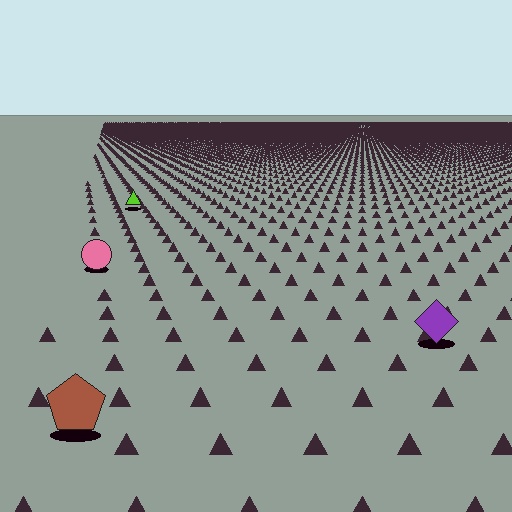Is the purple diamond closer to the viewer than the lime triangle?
Yes. The purple diamond is closer — you can tell from the texture gradient: the ground texture is coarser near it.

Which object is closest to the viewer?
The brown pentagon is closest. The texture marks near it are larger and more spread out.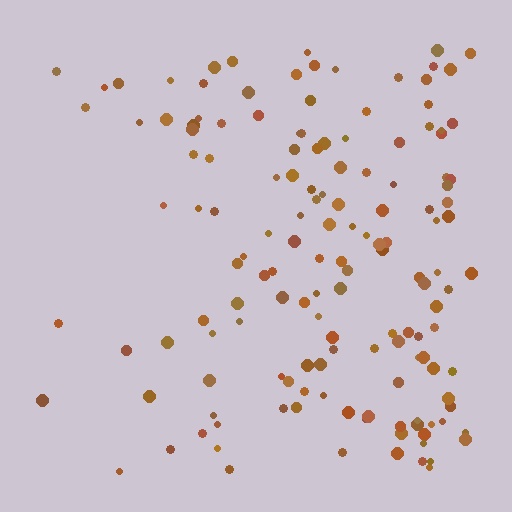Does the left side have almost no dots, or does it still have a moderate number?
Still a moderate number, just noticeably fewer than the right.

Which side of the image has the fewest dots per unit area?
The left.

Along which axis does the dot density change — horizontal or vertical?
Horizontal.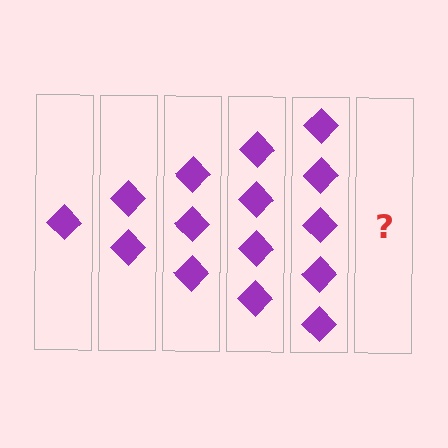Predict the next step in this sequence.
The next step is 6 diamonds.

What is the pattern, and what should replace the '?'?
The pattern is that each step adds one more diamond. The '?' should be 6 diamonds.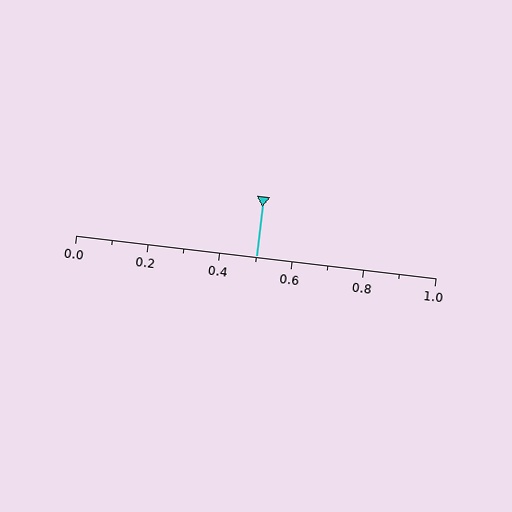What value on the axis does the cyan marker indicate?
The marker indicates approximately 0.5.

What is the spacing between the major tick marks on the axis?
The major ticks are spaced 0.2 apart.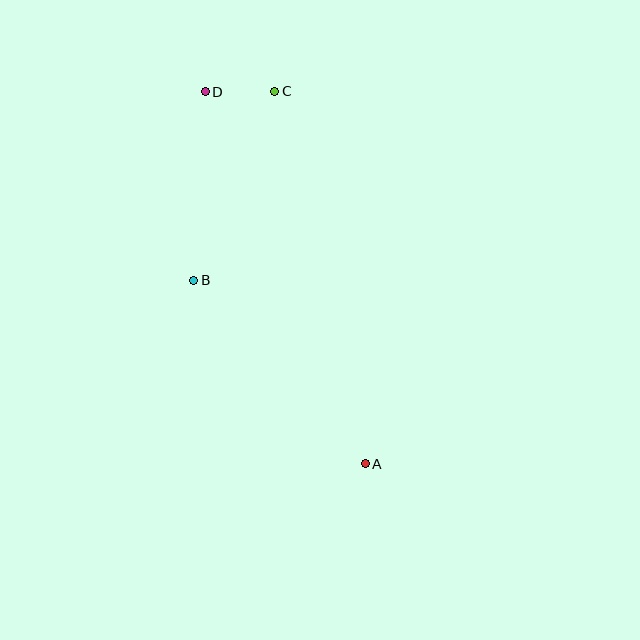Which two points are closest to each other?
Points C and D are closest to each other.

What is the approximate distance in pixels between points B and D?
The distance between B and D is approximately 189 pixels.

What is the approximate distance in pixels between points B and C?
The distance between B and C is approximately 206 pixels.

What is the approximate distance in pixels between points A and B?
The distance between A and B is approximately 251 pixels.